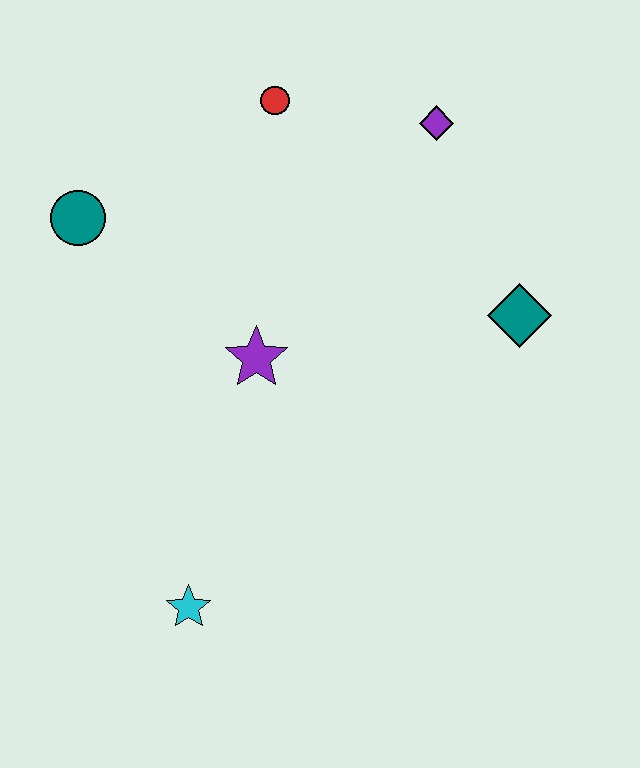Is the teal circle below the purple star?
No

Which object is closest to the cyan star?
The purple star is closest to the cyan star.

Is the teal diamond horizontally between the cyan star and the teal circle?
No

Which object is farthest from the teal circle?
The teal diamond is farthest from the teal circle.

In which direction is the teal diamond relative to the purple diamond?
The teal diamond is below the purple diamond.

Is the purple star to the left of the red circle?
Yes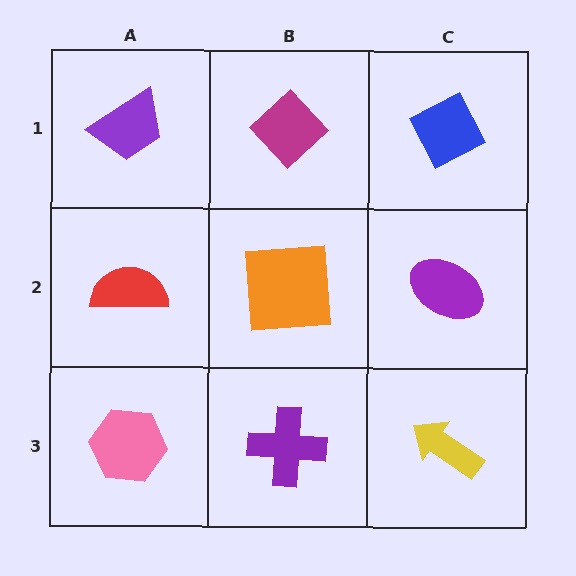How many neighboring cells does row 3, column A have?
2.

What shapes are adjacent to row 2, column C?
A blue diamond (row 1, column C), a yellow arrow (row 3, column C), an orange square (row 2, column B).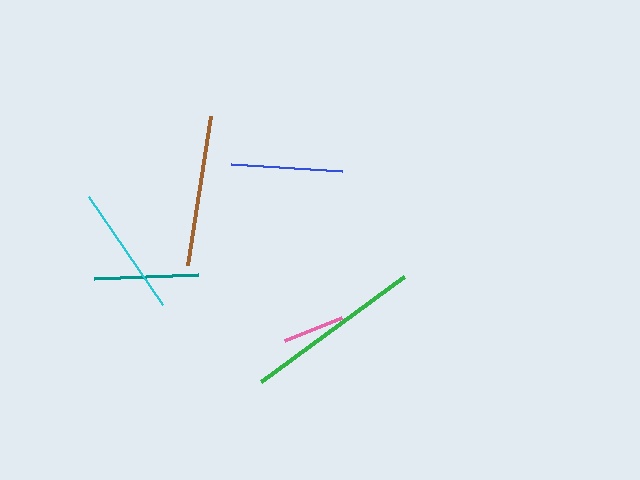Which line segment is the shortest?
The pink line is the shortest at approximately 62 pixels.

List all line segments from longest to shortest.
From longest to shortest: green, brown, cyan, blue, teal, pink.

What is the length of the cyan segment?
The cyan segment is approximately 131 pixels long.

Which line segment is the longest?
The green line is the longest at approximately 178 pixels.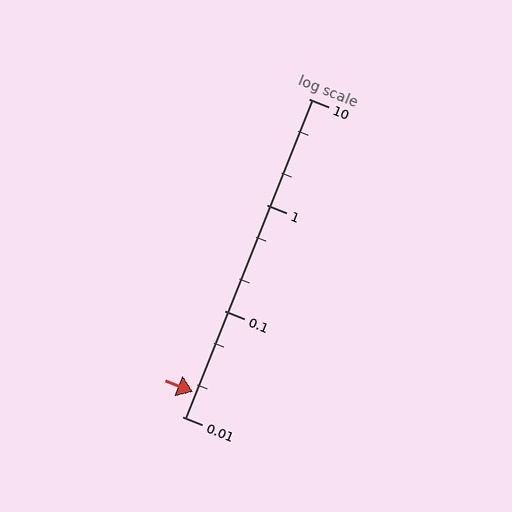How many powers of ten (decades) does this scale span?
The scale spans 3 decades, from 0.01 to 10.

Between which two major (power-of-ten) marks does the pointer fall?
The pointer is between 0.01 and 0.1.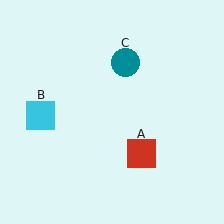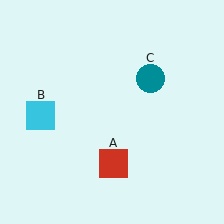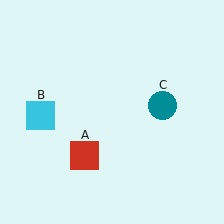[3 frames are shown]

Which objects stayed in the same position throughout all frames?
Cyan square (object B) remained stationary.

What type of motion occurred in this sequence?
The red square (object A), teal circle (object C) rotated clockwise around the center of the scene.